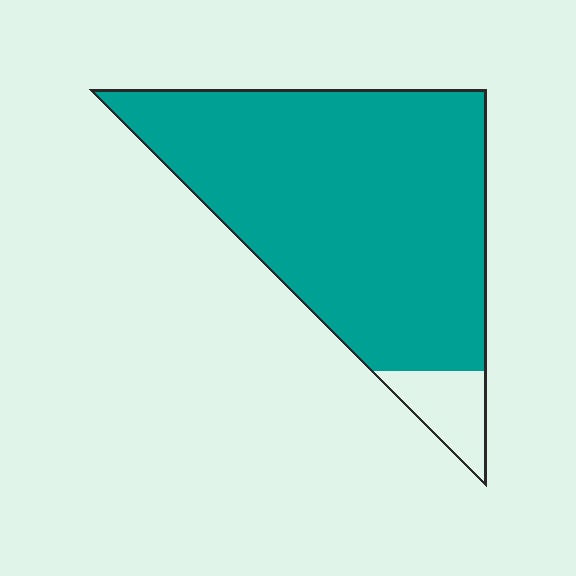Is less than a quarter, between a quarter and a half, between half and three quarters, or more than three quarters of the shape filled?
More than three quarters.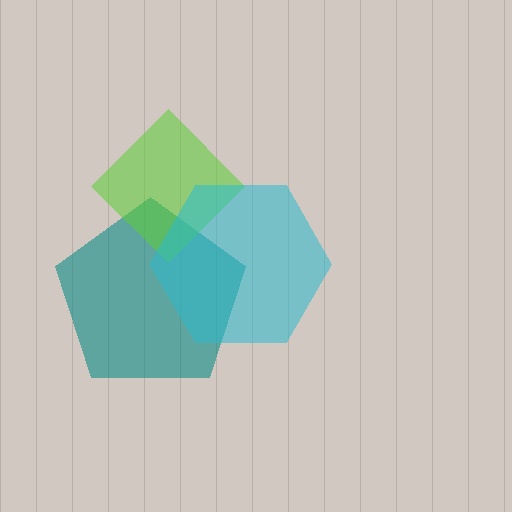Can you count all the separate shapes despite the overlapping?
Yes, there are 3 separate shapes.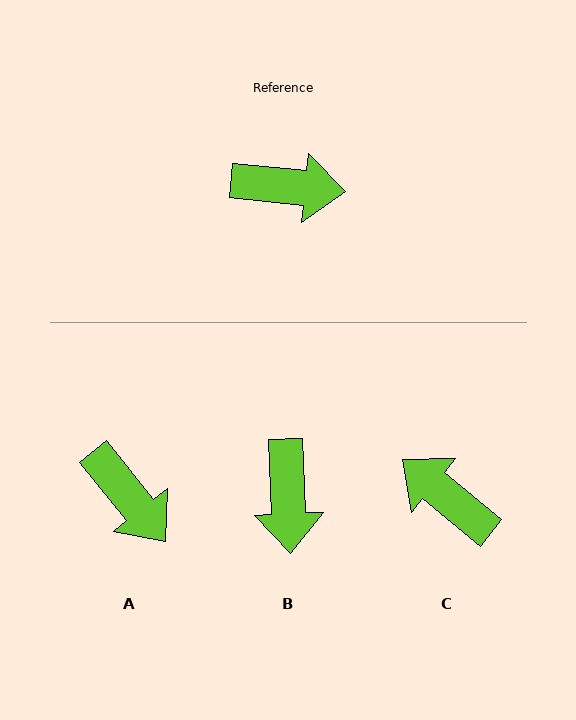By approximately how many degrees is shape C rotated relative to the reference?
Approximately 146 degrees counter-clockwise.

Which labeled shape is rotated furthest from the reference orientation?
C, about 146 degrees away.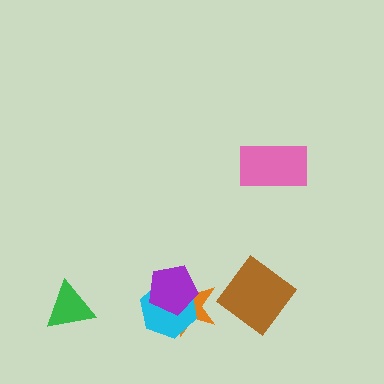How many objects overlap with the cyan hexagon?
2 objects overlap with the cyan hexagon.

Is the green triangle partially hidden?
No, no other shape covers it.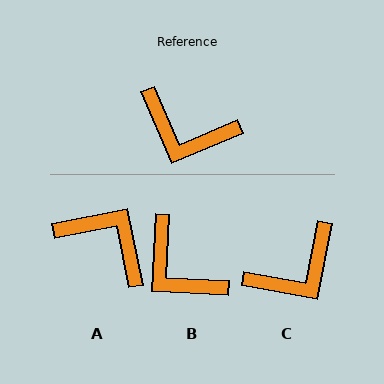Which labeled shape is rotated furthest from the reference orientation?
A, about 168 degrees away.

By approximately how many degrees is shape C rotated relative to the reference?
Approximately 57 degrees counter-clockwise.